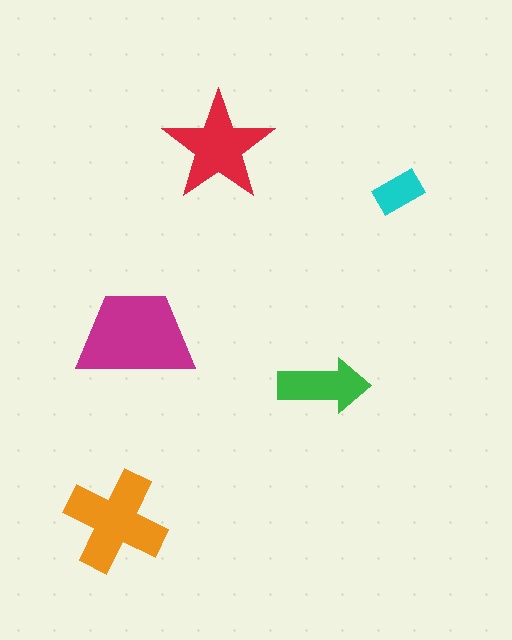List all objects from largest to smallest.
The magenta trapezoid, the orange cross, the red star, the green arrow, the cyan rectangle.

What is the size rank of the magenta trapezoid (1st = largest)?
1st.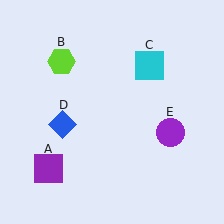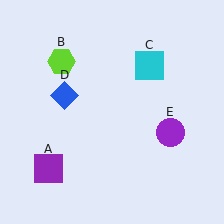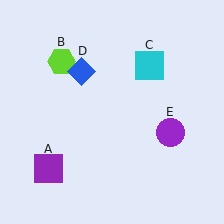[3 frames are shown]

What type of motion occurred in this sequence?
The blue diamond (object D) rotated clockwise around the center of the scene.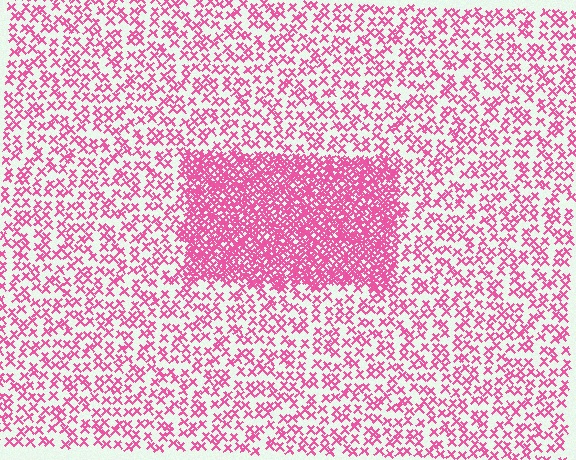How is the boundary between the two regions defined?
The boundary is defined by a change in element density (approximately 2.8x ratio). All elements are the same color, size, and shape.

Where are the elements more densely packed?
The elements are more densely packed inside the rectangle boundary.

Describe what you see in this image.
The image contains small pink elements arranged at two different densities. A rectangle-shaped region is visible where the elements are more densely packed than the surrounding area.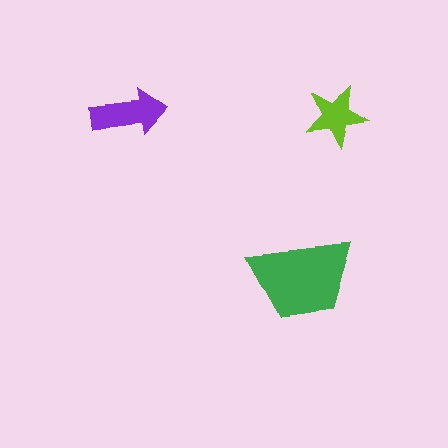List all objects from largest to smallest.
The green trapezoid, the purple arrow, the lime star.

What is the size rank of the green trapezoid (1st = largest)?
1st.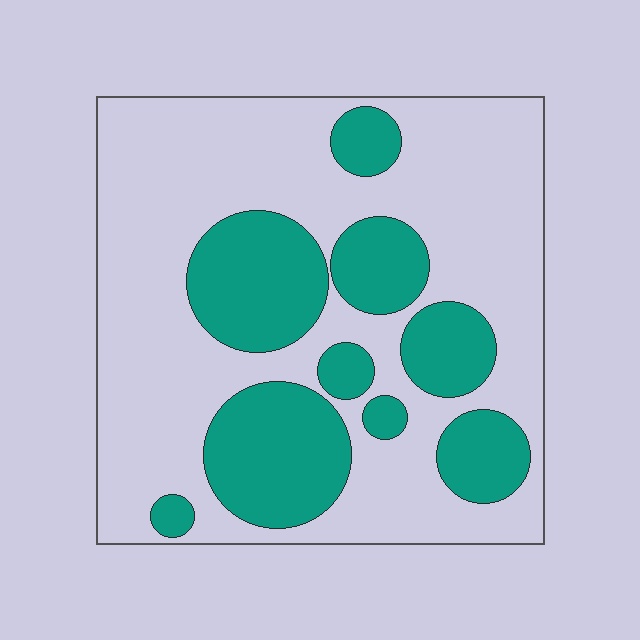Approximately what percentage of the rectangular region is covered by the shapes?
Approximately 30%.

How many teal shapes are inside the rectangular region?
9.